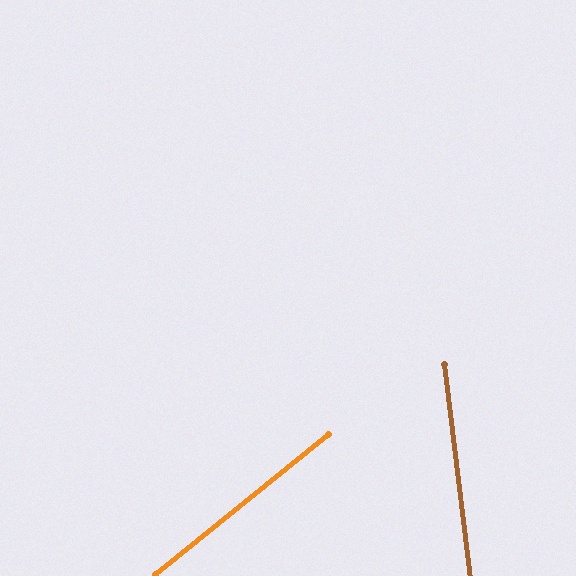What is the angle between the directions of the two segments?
Approximately 58 degrees.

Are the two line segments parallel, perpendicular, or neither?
Neither parallel nor perpendicular — they differ by about 58°.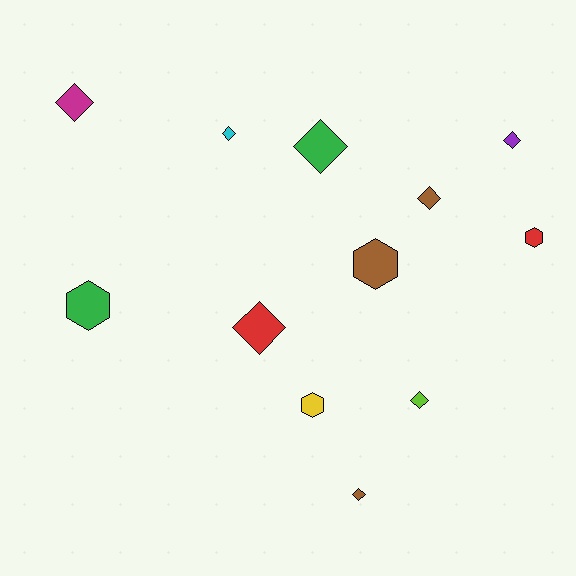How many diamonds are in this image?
There are 8 diamonds.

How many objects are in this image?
There are 12 objects.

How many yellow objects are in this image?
There is 1 yellow object.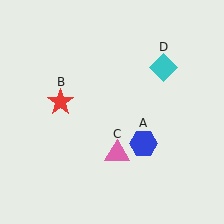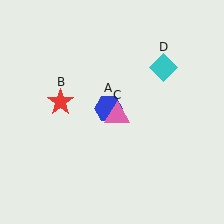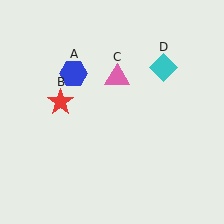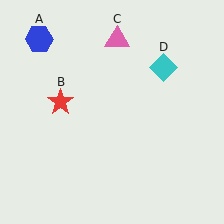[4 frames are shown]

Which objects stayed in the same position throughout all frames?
Red star (object B) and cyan diamond (object D) remained stationary.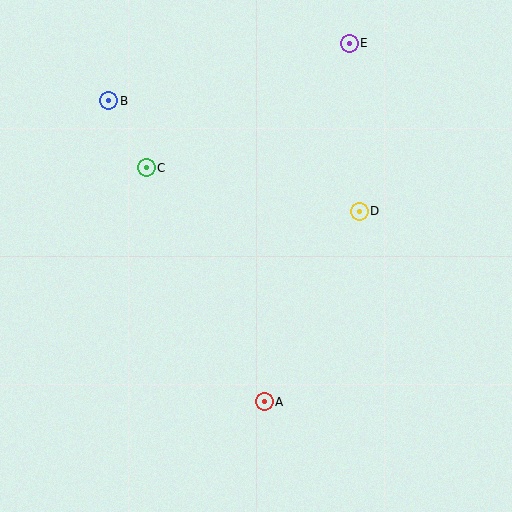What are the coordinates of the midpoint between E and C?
The midpoint between E and C is at (248, 106).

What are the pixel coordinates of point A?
Point A is at (264, 402).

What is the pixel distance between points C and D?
The distance between C and D is 217 pixels.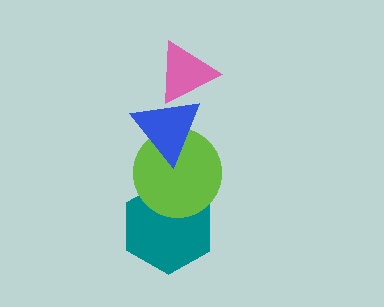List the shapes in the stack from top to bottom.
From top to bottom: the pink triangle, the blue triangle, the lime circle, the teal hexagon.